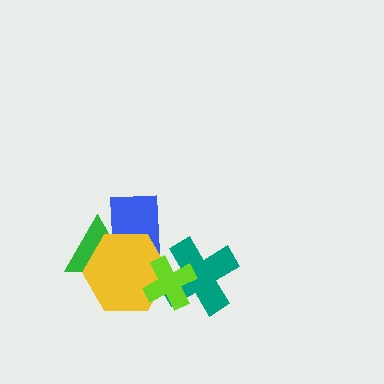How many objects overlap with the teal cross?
2 objects overlap with the teal cross.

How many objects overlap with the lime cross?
2 objects overlap with the lime cross.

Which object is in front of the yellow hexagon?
The lime cross is in front of the yellow hexagon.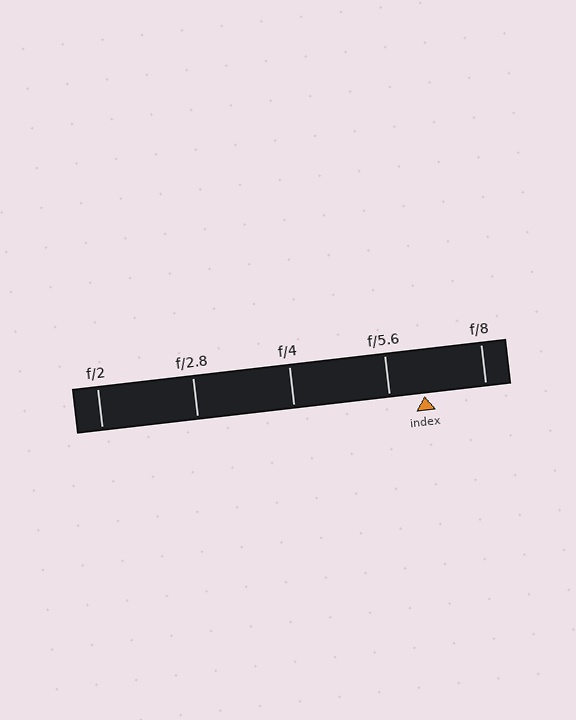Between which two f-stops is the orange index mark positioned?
The index mark is between f/5.6 and f/8.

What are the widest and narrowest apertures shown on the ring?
The widest aperture shown is f/2 and the narrowest is f/8.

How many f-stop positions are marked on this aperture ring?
There are 5 f-stop positions marked.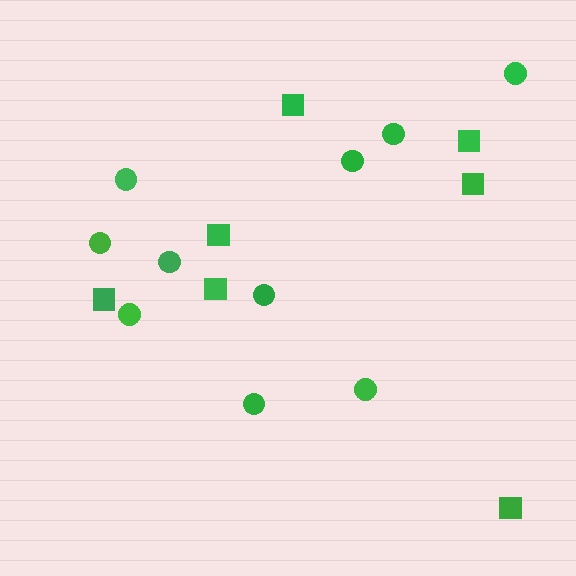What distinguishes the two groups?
There are 2 groups: one group of squares (7) and one group of circles (10).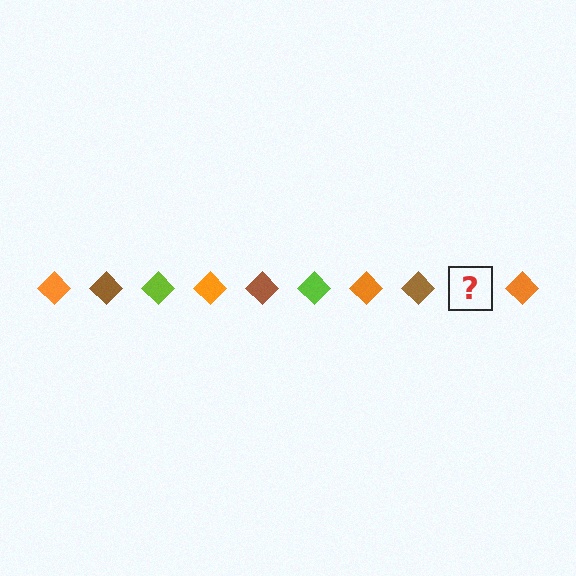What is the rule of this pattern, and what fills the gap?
The rule is that the pattern cycles through orange, brown, lime diamonds. The gap should be filled with a lime diamond.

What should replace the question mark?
The question mark should be replaced with a lime diamond.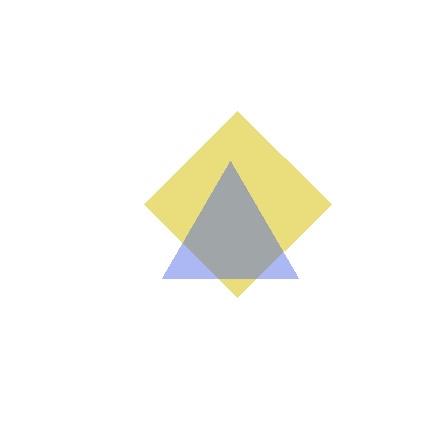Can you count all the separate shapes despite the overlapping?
Yes, there are 2 separate shapes.